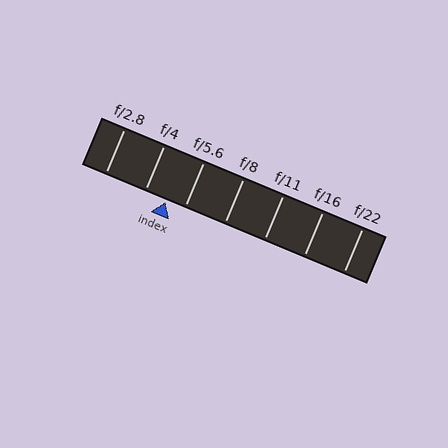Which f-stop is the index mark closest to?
The index mark is closest to f/5.6.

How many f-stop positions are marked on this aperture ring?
There are 7 f-stop positions marked.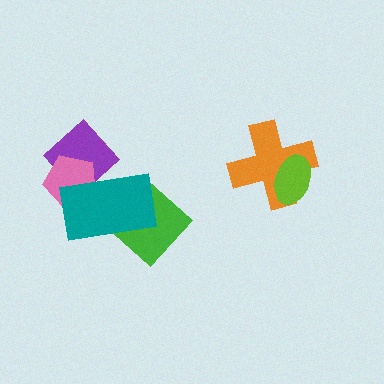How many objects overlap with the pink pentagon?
2 objects overlap with the pink pentagon.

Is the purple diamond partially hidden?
Yes, it is partially covered by another shape.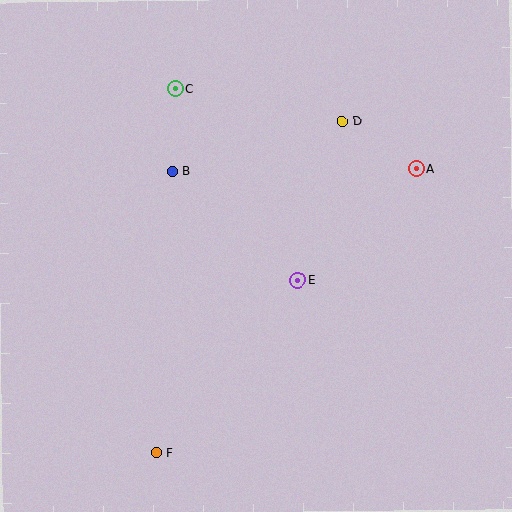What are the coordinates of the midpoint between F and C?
The midpoint between F and C is at (166, 271).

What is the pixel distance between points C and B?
The distance between C and B is 83 pixels.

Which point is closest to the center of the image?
Point E at (298, 280) is closest to the center.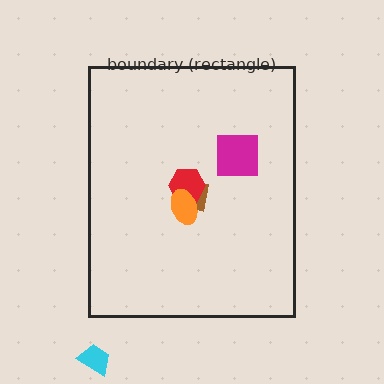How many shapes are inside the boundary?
4 inside, 1 outside.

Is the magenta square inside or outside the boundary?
Inside.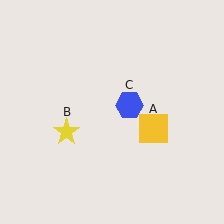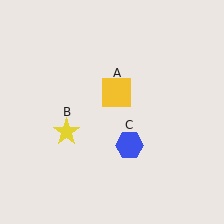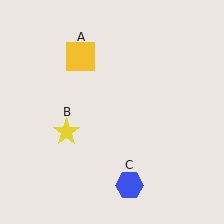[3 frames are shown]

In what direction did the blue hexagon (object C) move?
The blue hexagon (object C) moved down.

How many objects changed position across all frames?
2 objects changed position: yellow square (object A), blue hexagon (object C).